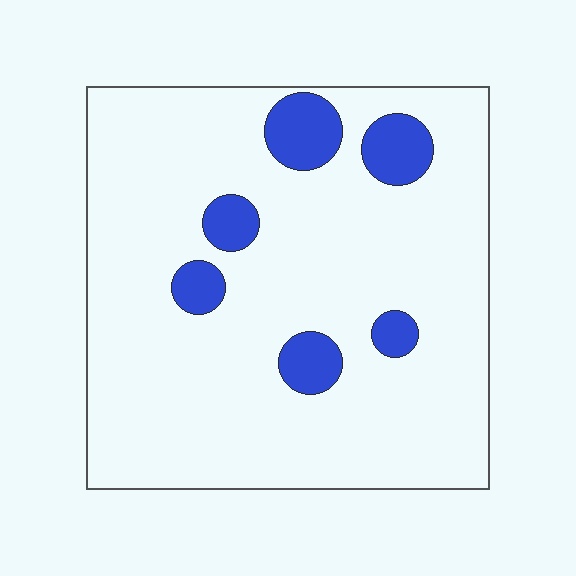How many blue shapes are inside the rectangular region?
6.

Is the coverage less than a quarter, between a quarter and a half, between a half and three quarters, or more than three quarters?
Less than a quarter.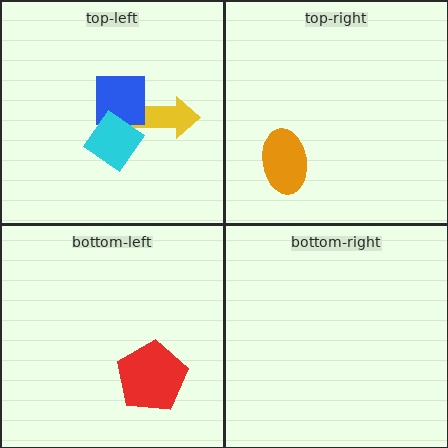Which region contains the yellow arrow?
The top-left region.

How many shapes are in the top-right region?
1.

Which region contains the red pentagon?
The bottom-left region.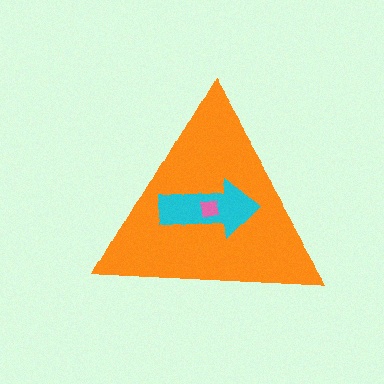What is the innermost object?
The pink square.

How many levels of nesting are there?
3.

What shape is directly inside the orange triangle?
The cyan arrow.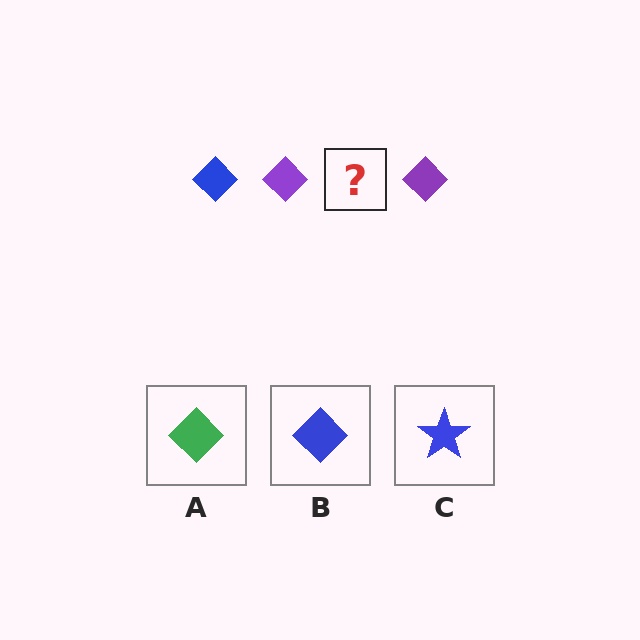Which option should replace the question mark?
Option B.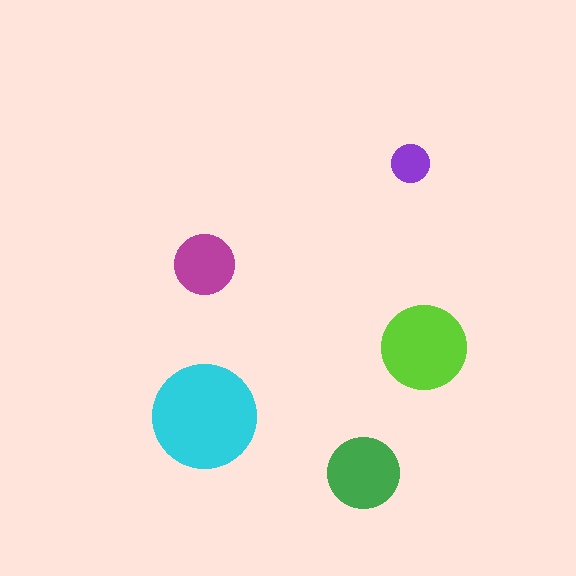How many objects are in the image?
There are 5 objects in the image.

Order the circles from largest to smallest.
the cyan one, the lime one, the green one, the magenta one, the purple one.